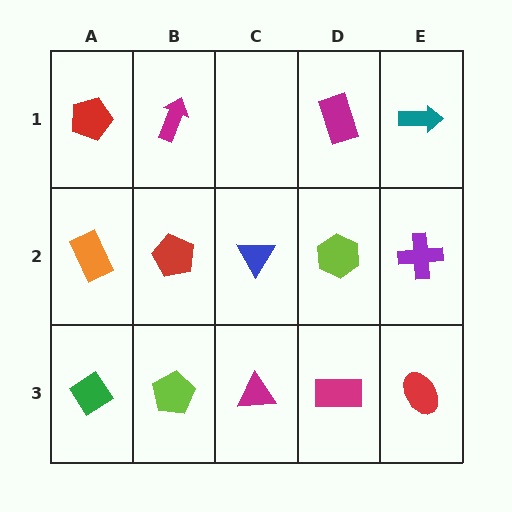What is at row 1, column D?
A magenta rectangle.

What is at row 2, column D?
A lime hexagon.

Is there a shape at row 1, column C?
No, that cell is empty.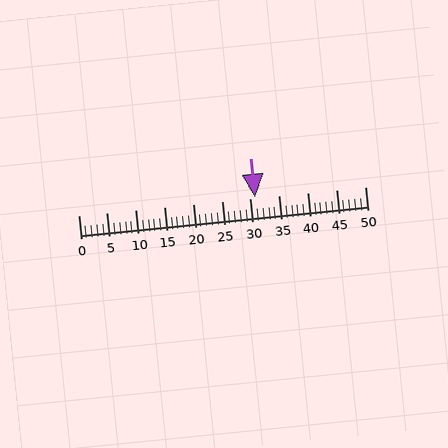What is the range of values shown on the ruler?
The ruler shows values from 0 to 50.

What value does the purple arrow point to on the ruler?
The purple arrow points to approximately 31.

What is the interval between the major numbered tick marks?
The major tick marks are spaced 5 units apart.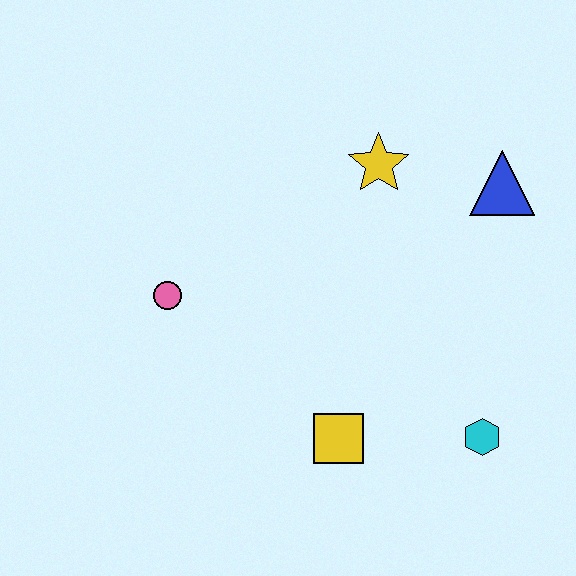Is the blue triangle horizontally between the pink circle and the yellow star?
No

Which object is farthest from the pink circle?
The blue triangle is farthest from the pink circle.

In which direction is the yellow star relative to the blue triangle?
The yellow star is to the left of the blue triangle.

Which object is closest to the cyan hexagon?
The yellow square is closest to the cyan hexagon.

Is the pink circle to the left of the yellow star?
Yes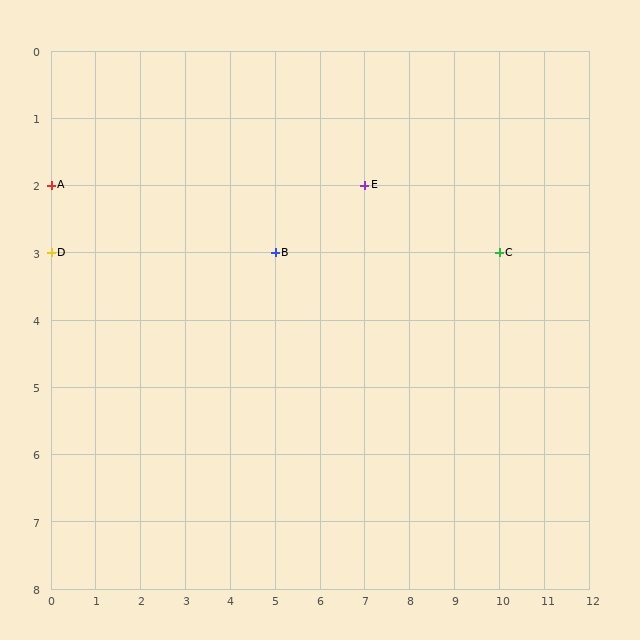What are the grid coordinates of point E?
Point E is at grid coordinates (7, 2).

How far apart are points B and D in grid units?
Points B and D are 5 columns apart.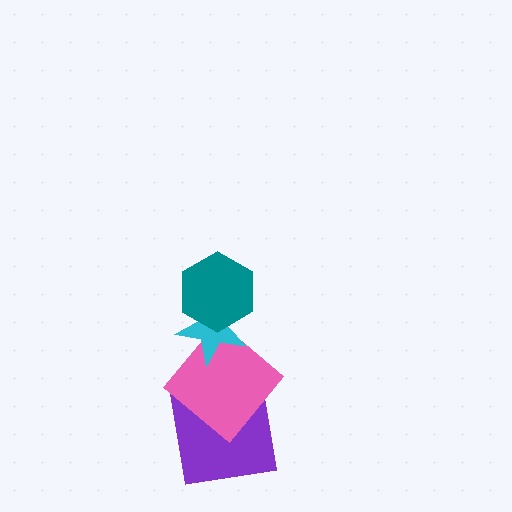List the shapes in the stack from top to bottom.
From top to bottom: the teal hexagon, the cyan star, the pink diamond, the purple square.